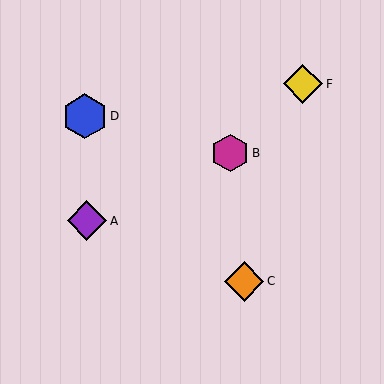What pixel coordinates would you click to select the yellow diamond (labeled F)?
Click at (303, 84) to select the yellow diamond F.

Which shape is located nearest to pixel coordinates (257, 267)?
The orange diamond (labeled C) at (244, 281) is nearest to that location.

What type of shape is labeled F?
Shape F is a yellow diamond.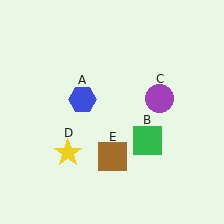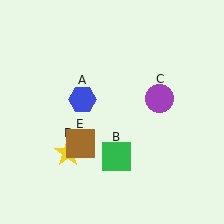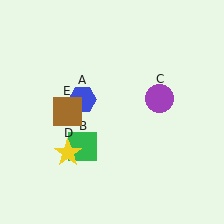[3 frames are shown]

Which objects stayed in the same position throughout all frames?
Blue hexagon (object A) and purple circle (object C) and yellow star (object D) remained stationary.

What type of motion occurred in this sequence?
The green square (object B), brown square (object E) rotated clockwise around the center of the scene.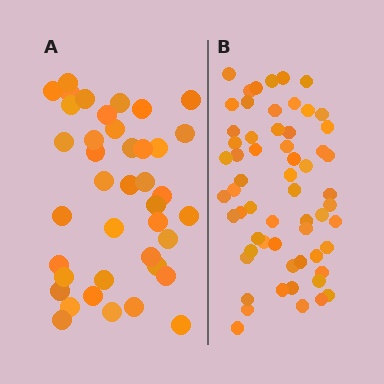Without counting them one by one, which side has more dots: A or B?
Region B (the right region) has more dots.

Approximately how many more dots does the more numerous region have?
Region B has approximately 20 more dots than region A.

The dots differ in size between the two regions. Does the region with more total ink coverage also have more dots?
No. Region A has more total ink coverage because its dots are larger, but region B actually contains more individual dots. Total area can be misleading — the number of items is what matters here.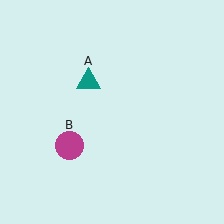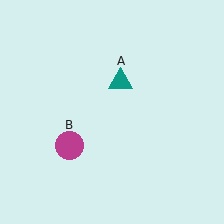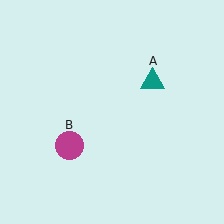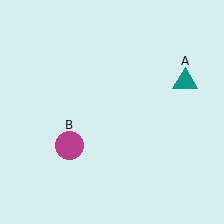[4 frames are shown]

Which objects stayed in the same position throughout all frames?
Magenta circle (object B) remained stationary.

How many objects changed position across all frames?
1 object changed position: teal triangle (object A).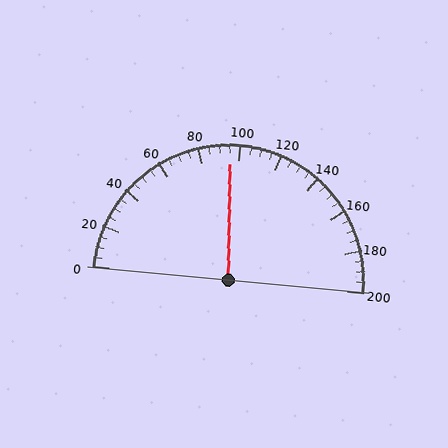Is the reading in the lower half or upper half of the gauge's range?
The reading is in the lower half of the range (0 to 200).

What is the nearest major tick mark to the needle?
The nearest major tick mark is 100.